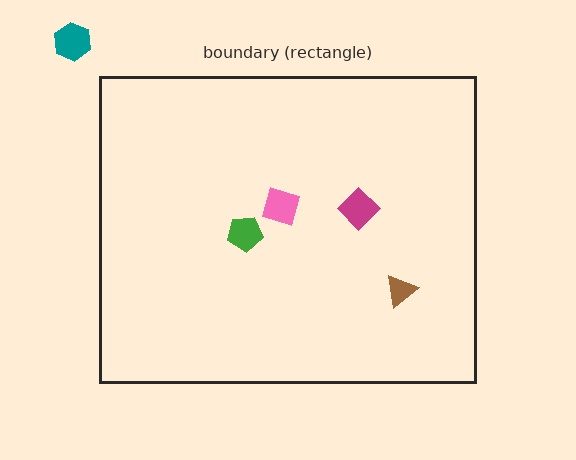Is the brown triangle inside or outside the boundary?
Inside.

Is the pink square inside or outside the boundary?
Inside.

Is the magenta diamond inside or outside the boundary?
Inside.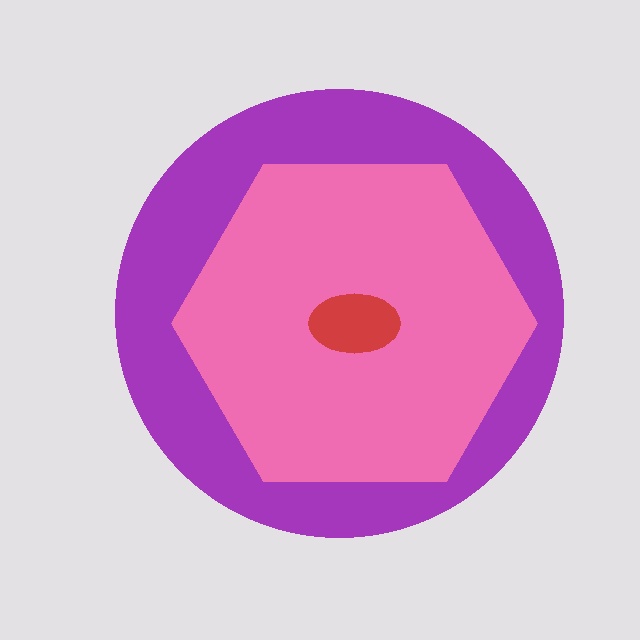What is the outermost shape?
The purple circle.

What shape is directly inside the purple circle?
The pink hexagon.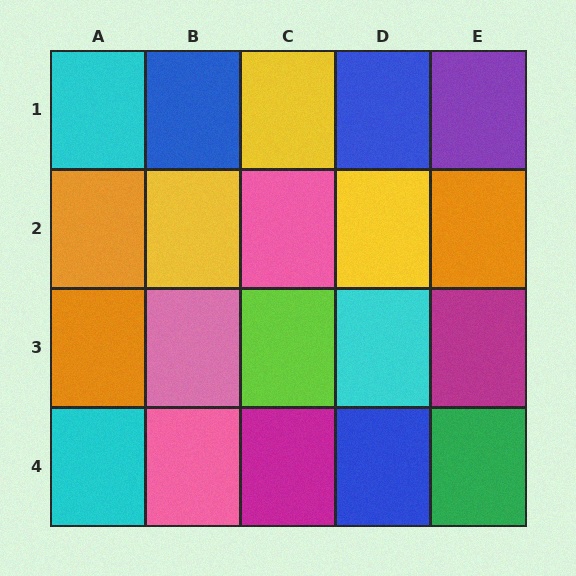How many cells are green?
1 cell is green.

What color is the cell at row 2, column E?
Orange.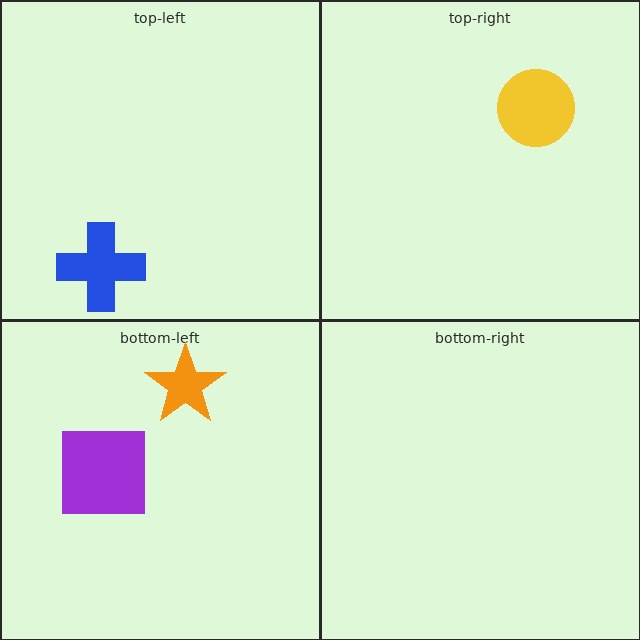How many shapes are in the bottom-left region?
2.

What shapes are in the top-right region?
The yellow circle.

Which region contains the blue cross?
The top-left region.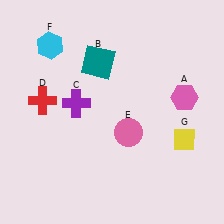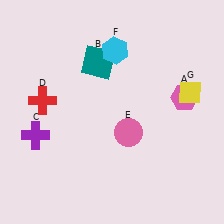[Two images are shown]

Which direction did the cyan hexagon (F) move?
The cyan hexagon (F) moved right.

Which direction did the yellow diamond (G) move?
The yellow diamond (G) moved up.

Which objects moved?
The objects that moved are: the purple cross (C), the cyan hexagon (F), the yellow diamond (G).